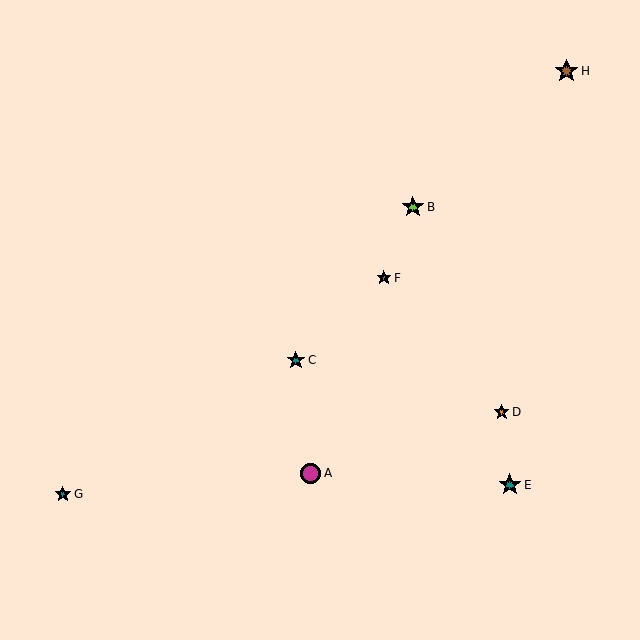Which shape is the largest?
The brown star (labeled H) is the largest.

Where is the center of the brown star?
The center of the brown star is at (384, 278).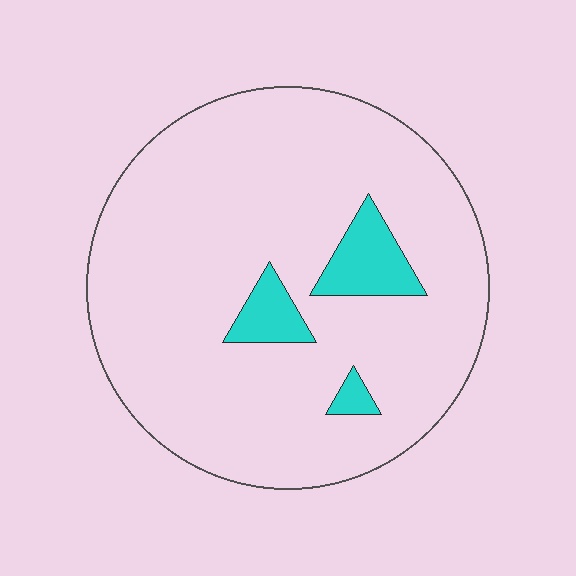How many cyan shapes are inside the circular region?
3.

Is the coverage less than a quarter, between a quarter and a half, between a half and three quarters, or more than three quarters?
Less than a quarter.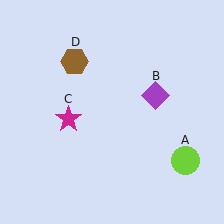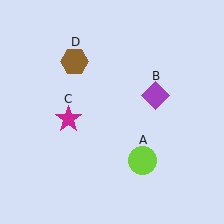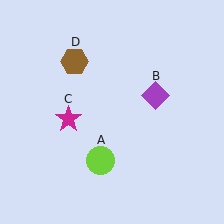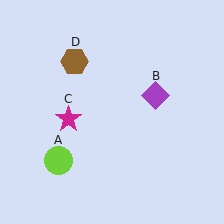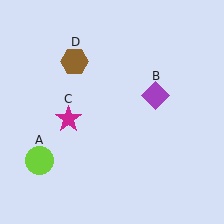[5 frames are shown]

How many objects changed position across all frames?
1 object changed position: lime circle (object A).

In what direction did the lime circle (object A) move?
The lime circle (object A) moved left.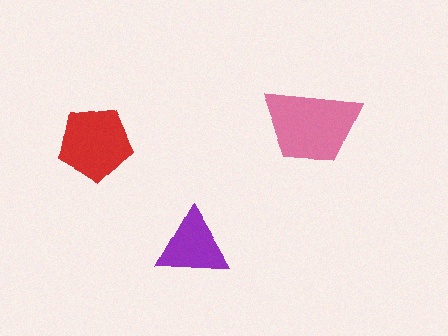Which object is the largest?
The pink trapezoid.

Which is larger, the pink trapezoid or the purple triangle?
The pink trapezoid.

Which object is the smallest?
The purple triangle.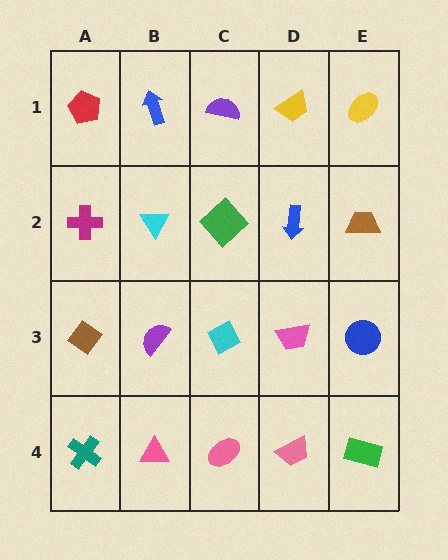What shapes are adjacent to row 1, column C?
A green diamond (row 2, column C), a blue arrow (row 1, column B), a yellow trapezoid (row 1, column D).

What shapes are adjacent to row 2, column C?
A purple semicircle (row 1, column C), a cyan diamond (row 3, column C), a cyan triangle (row 2, column B), a blue arrow (row 2, column D).